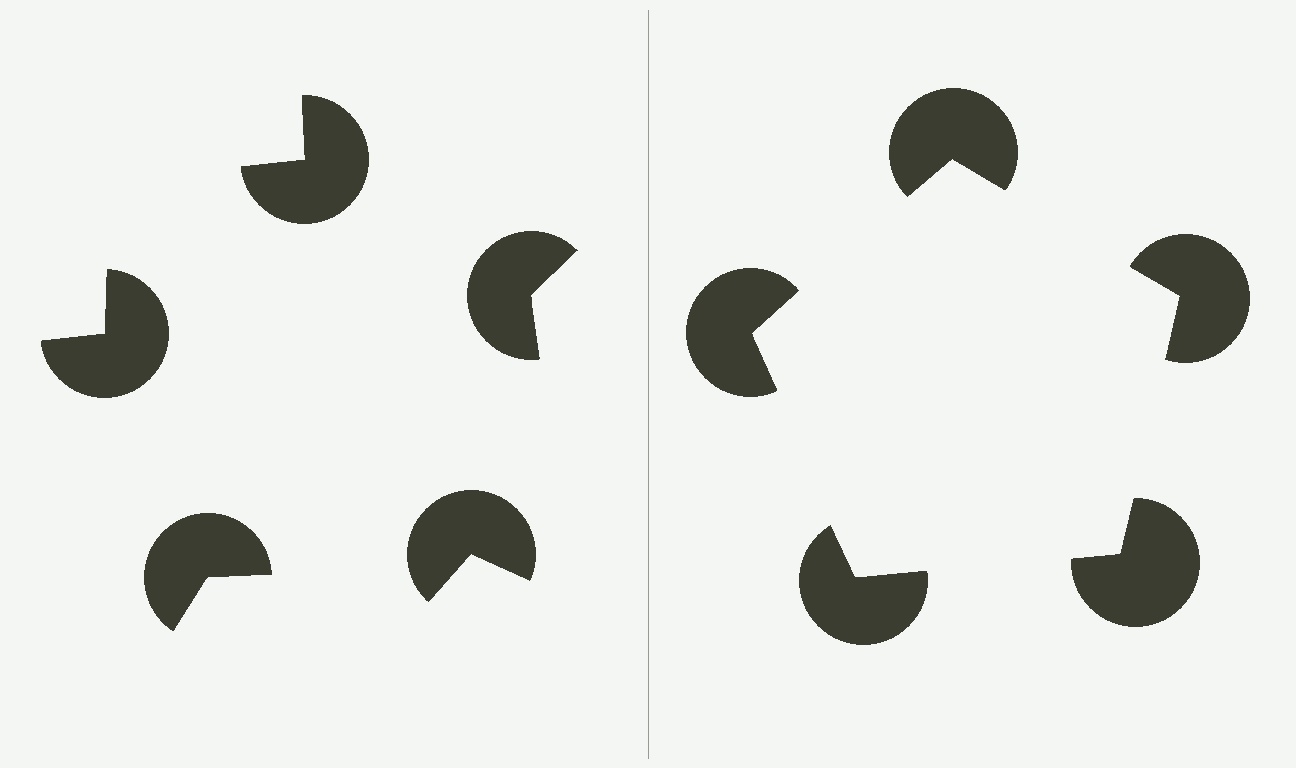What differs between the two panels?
The pac-man discs are positioned identically on both sides; only the wedge orientations differ. On the right they align to a pentagon; on the left they are misaligned.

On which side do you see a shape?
An illusory pentagon appears on the right side. On the left side the wedge cuts are rotated, so no coherent shape forms.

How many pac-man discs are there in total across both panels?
10 — 5 on each side.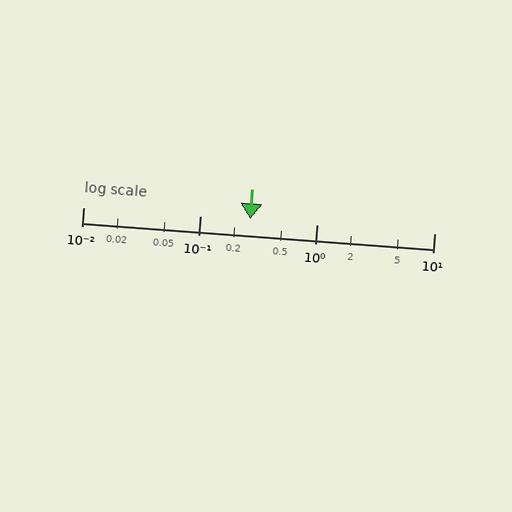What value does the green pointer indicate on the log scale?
The pointer indicates approximately 0.27.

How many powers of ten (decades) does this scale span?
The scale spans 3 decades, from 0.01 to 10.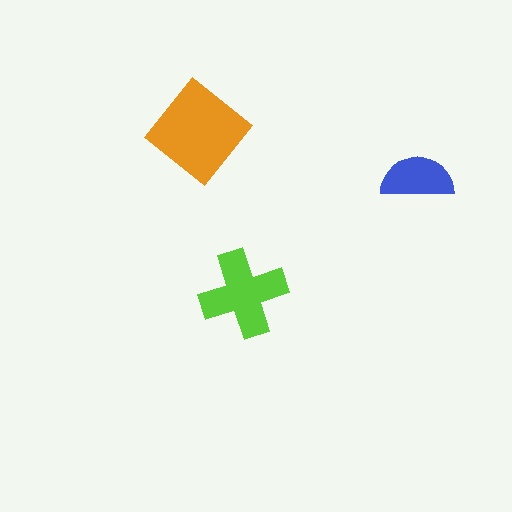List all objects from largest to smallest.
The orange diamond, the lime cross, the blue semicircle.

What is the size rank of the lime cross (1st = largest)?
2nd.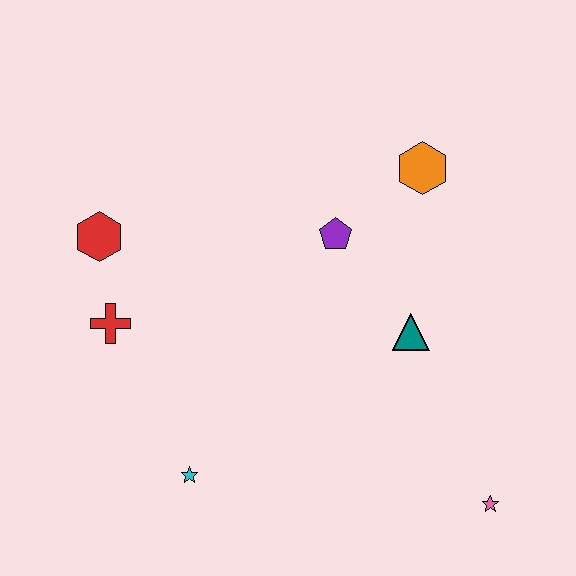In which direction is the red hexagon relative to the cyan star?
The red hexagon is above the cyan star.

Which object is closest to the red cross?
The red hexagon is closest to the red cross.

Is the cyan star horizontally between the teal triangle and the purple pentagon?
No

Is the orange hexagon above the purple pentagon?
Yes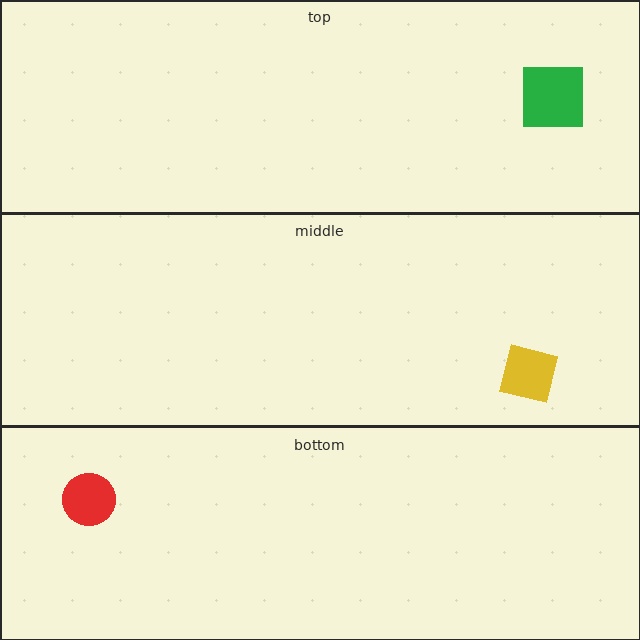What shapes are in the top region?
The green square.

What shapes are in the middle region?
The yellow square.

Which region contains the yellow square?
The middle region.